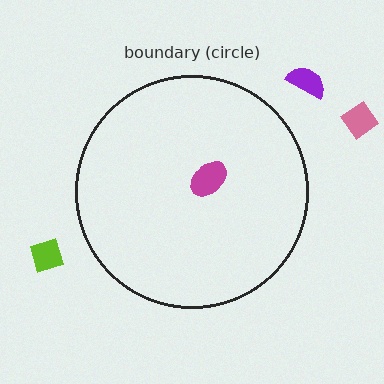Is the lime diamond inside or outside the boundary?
Outside.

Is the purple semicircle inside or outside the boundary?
Outside.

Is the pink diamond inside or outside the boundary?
Outside.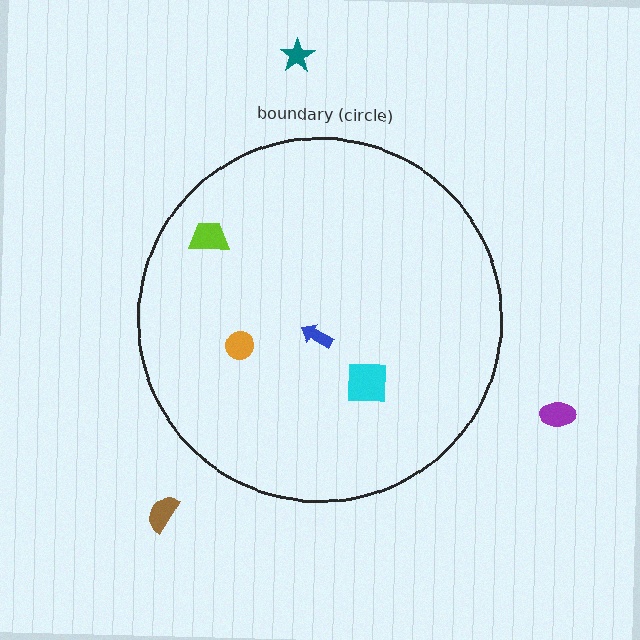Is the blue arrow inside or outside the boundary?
Inside.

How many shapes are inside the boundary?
4 inside, 3 outside.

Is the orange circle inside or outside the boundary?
Inside.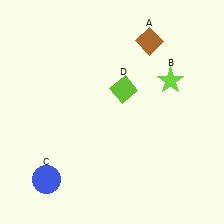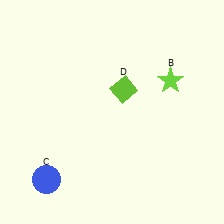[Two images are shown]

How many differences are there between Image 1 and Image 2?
There is 1 difference between the two images.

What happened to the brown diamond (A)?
The brown diamond (A) was removed in Image 2. It was in the top-right area of Image 1.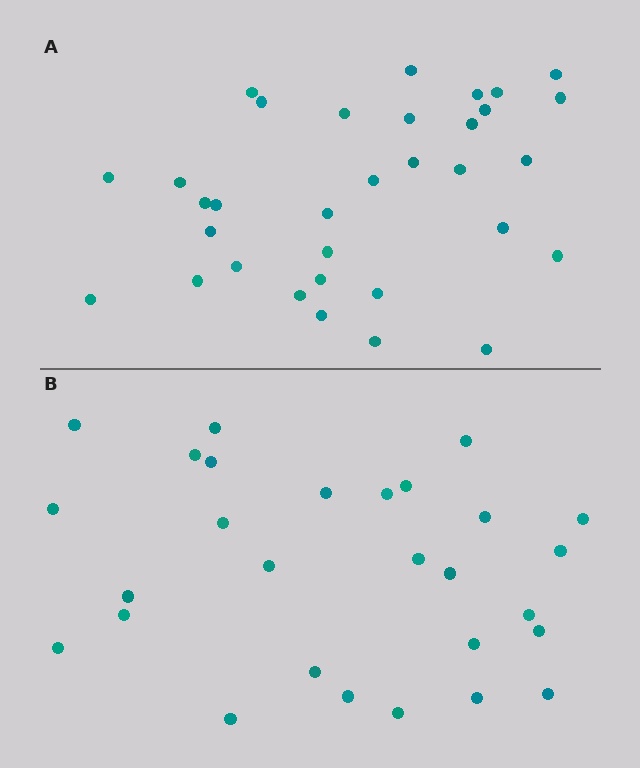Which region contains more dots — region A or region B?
Region A (the top region) has more dots.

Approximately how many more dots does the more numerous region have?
Region A has about 5 more dots than region B.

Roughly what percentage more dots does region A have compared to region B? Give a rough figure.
About 20% more.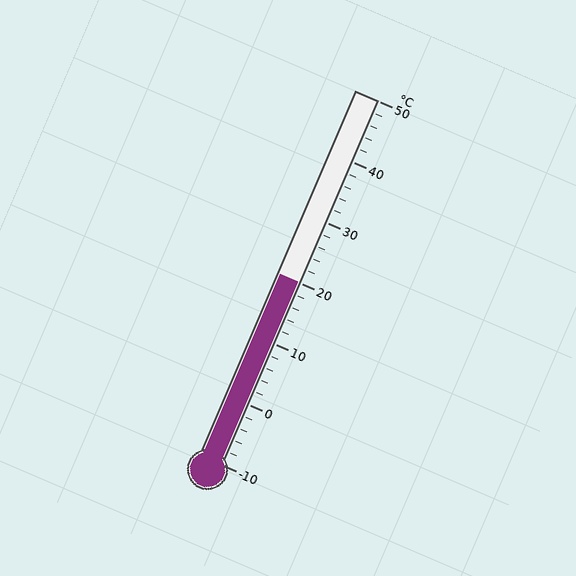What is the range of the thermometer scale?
The thermometer scale ranges from -10°C to 50°C.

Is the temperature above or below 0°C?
The temperature is above 0°C.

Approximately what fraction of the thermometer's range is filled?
The thermometer is filled to approximately 50% of its range.